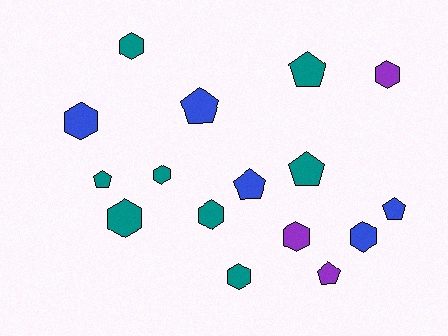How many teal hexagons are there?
There are 5 teal hexagons.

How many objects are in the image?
There are 16 objects.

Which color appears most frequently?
Teal, with 8 objects.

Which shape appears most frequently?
Hexagon, with 9 objects.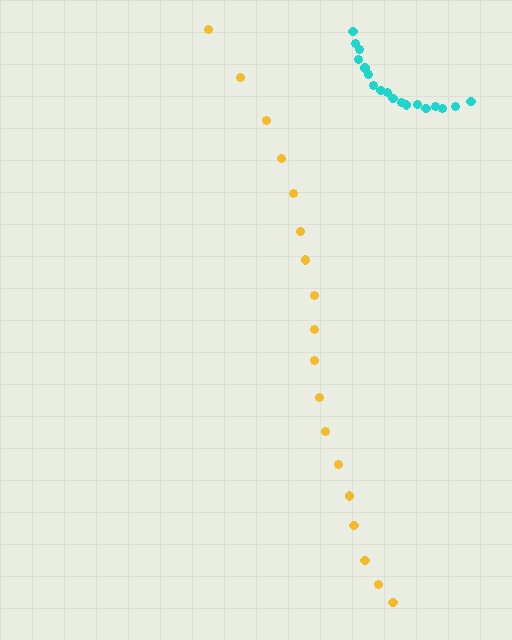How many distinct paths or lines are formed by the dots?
There are 2 distinct paths.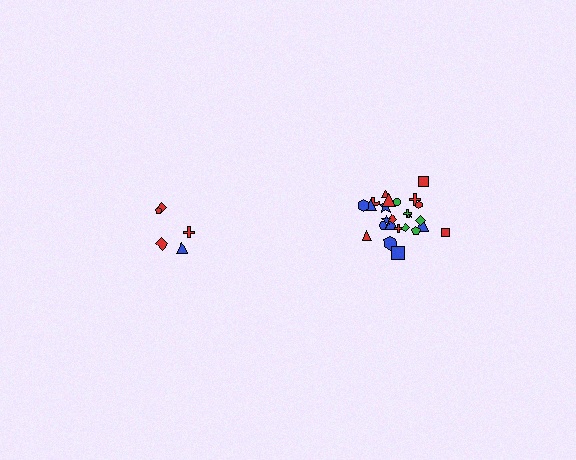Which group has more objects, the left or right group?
The right group.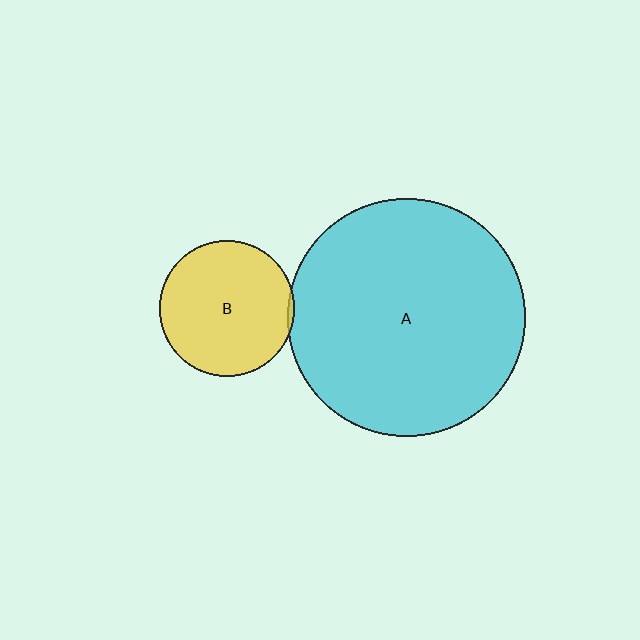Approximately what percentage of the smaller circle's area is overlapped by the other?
Approximately 5%.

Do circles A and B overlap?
Yes.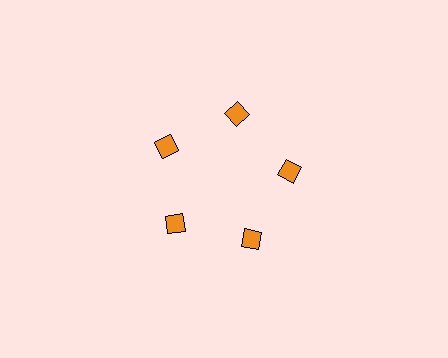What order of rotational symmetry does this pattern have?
This pattern has 5-fold rotational symmetry.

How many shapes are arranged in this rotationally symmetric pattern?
There are 5 shapes, arranged in 5 groups of 1.